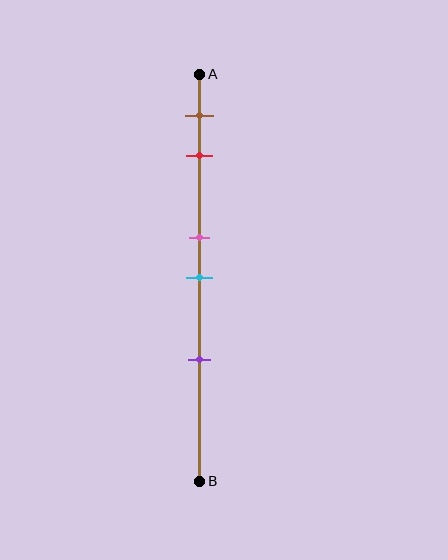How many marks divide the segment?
There are 5 marks dividing the segment.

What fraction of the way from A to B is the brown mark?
The brown mark is approximately 10% (0.1) of the way from A to B.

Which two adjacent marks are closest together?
The pink and cyan marks are the closest adjacent pair.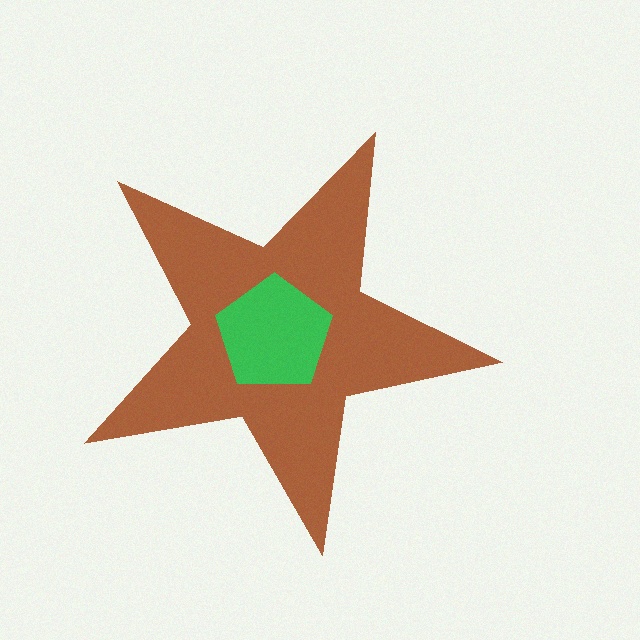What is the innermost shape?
The green pentagon.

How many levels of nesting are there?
2.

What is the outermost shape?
The brown star.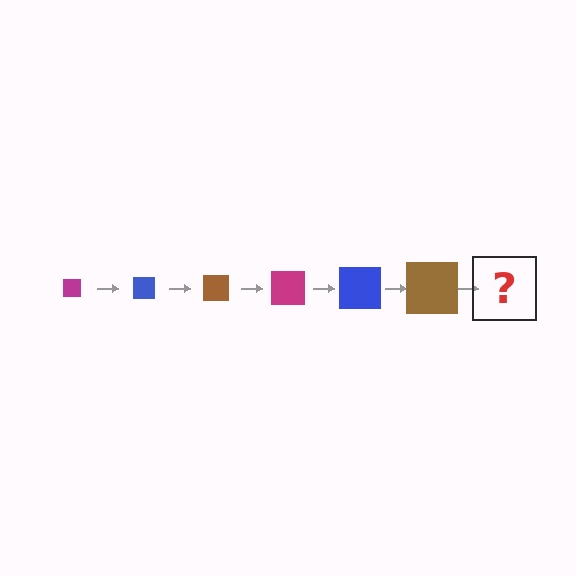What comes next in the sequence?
The next element should be a magenta square, larger than the previous one.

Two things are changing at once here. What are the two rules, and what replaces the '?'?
The two rules are that the square grows larger each step and the color cycles through magenta, blue, and brown. The '?' should be a magenta square, larger than the previous one.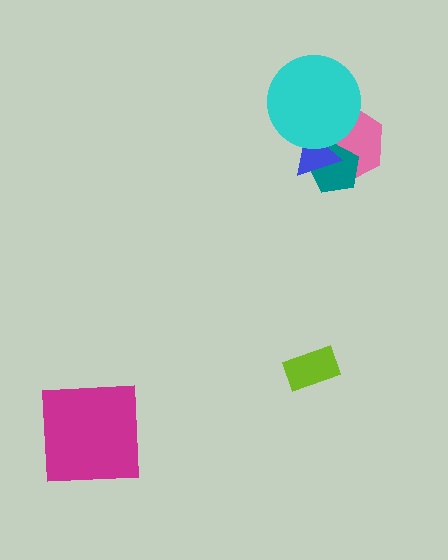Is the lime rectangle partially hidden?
No, no other shape covers it.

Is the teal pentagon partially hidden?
Yes, it is partially covered by another shape.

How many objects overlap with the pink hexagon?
3 objects overlap with the pink hexagon.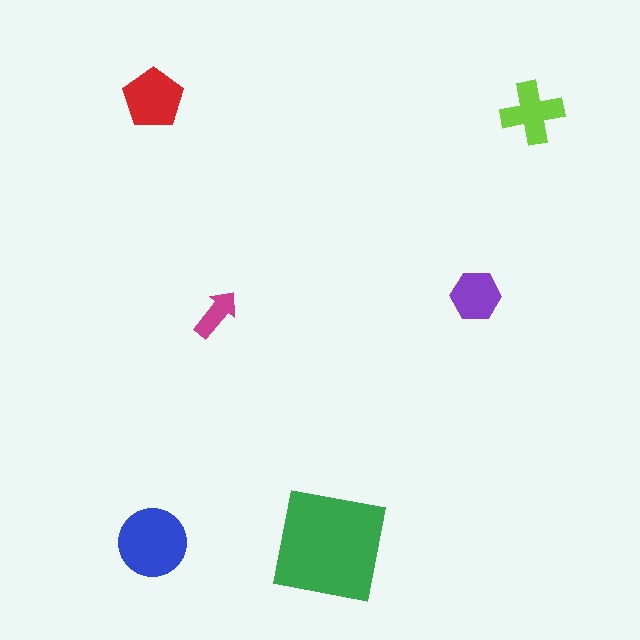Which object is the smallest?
The magenta arrow.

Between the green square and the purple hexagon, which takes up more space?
The green square.